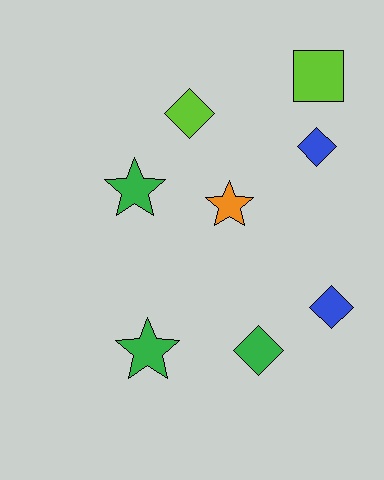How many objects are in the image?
There are 8 objects.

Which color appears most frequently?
Green, with 3 objects.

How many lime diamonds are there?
There is 1 lime diamond.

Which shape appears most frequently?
Diamond, with 4 objects.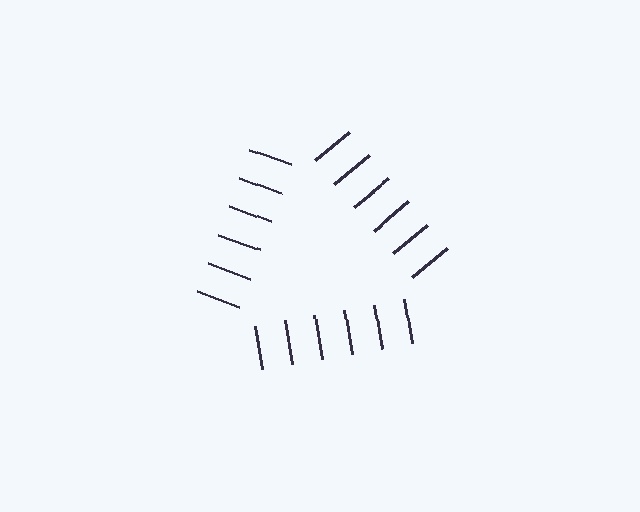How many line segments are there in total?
18 — 6 along each of the 3 edges.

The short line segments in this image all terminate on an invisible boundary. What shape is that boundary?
An illusory triangle — the line segments terminate on its edges but no continuous stroke is drawn.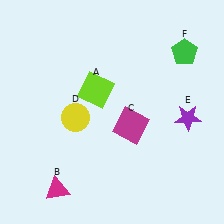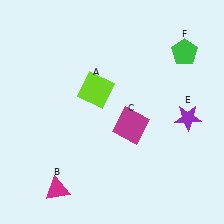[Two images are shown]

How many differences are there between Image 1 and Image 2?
There is 1 difference between the two images.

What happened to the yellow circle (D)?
The yellow circle (D) was removed in Image 2. It was in the bottom-left area of Image 1.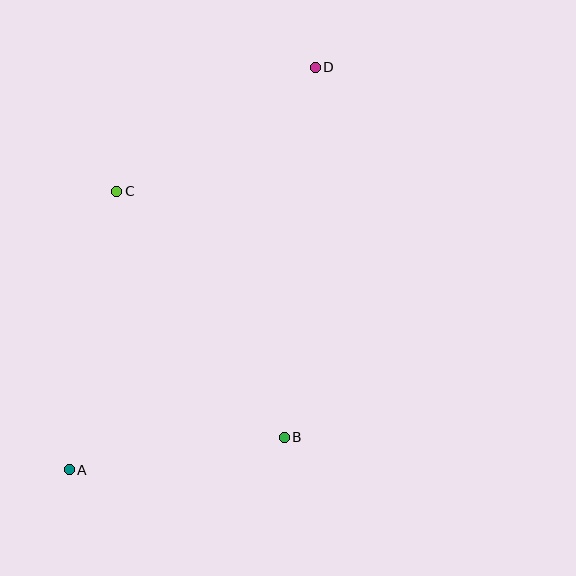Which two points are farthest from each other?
Points A and D are farthest from each other.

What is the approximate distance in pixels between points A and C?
The distance between A and C is approximately 283 pixels.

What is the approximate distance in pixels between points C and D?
The distance between C and D is approximately 234 pixels.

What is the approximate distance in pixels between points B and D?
The distance between B and D is approximately 371 pixels.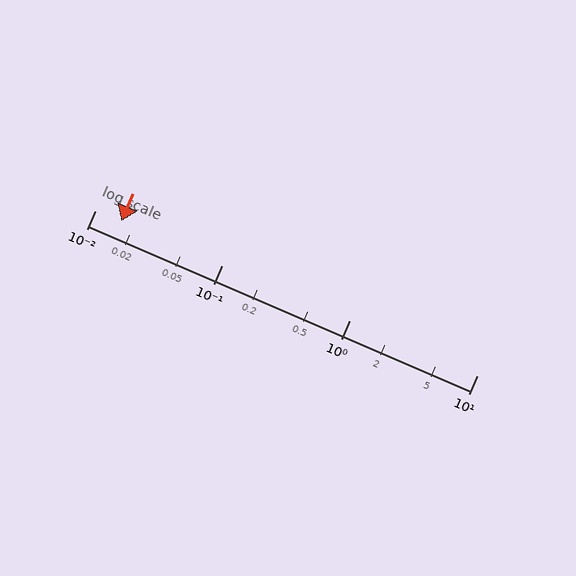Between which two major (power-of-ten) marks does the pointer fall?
The pointer is between 0.01 and 0.1.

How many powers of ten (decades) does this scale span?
The scale spans 3 decades, from 0.01 to 10.